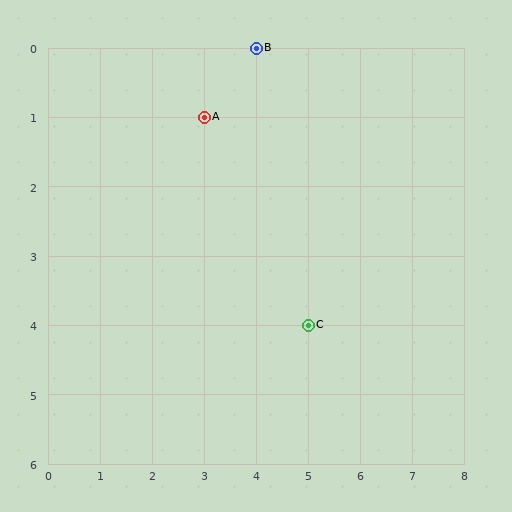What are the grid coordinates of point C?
Point C is at grid coordinates (5, 4).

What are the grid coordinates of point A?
Point A is at grid coordinates (3, 1).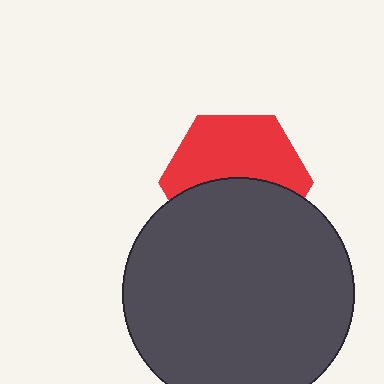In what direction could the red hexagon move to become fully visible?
The red hexagon could move up. That would shift it out from behind the dark gray circle entirely.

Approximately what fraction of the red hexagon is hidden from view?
Roughly 47% of the red hexagon is hidden behind the dark gray circle.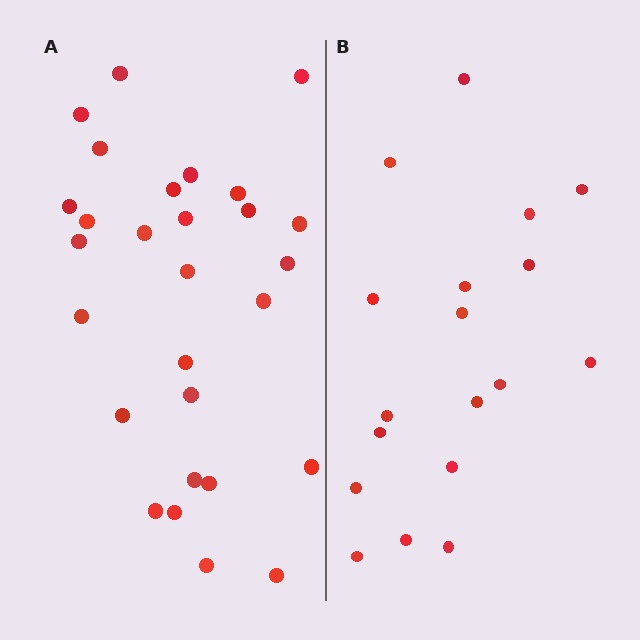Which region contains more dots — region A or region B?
Region A (the left region) has more dots.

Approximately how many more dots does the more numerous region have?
Region A has roughly 10 or so more dots than region B.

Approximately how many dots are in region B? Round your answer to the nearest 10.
About 20 dots. (The exact count is 18, which rounds to 20.)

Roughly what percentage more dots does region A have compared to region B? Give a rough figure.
About 55% more.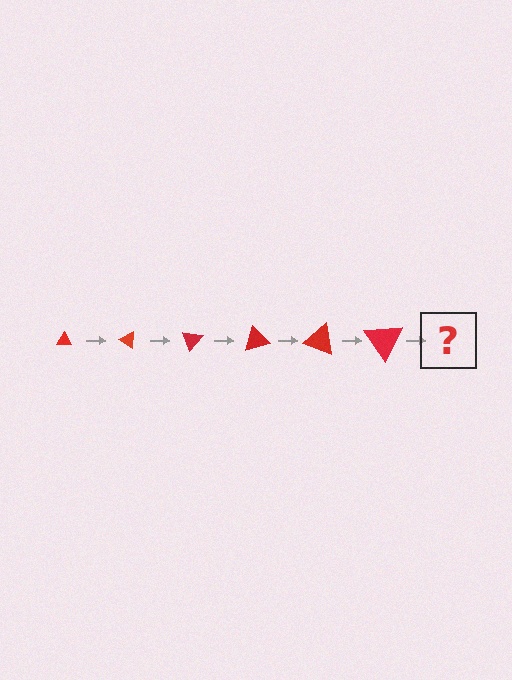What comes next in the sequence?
The next element should be a triangle, larger than the previous one and rotated 210 degrees from the start.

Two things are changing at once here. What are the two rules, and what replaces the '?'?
The two rules are that the triangle grows larger each step and it rotates 35 degrees each step. The '?' should be a triangle, larger than the previous one and rotated 210 degrees from the start.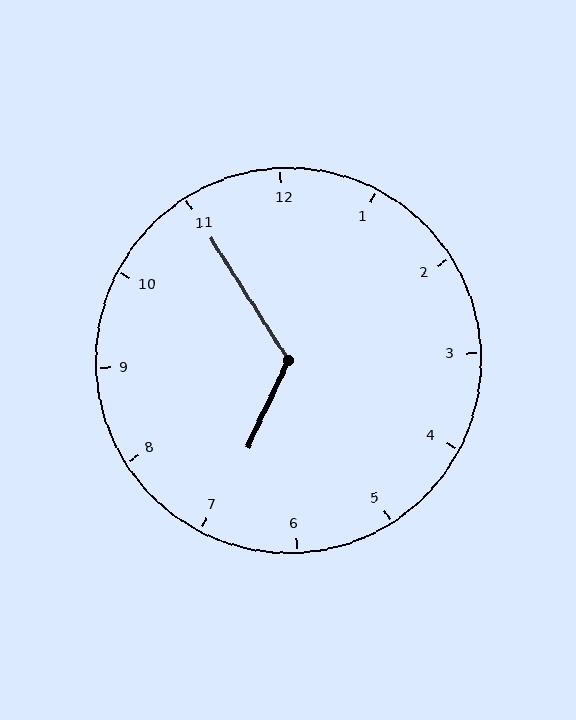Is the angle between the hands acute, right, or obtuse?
It is obtuse.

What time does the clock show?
6:55.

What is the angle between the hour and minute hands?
Approximately 122 degrees.